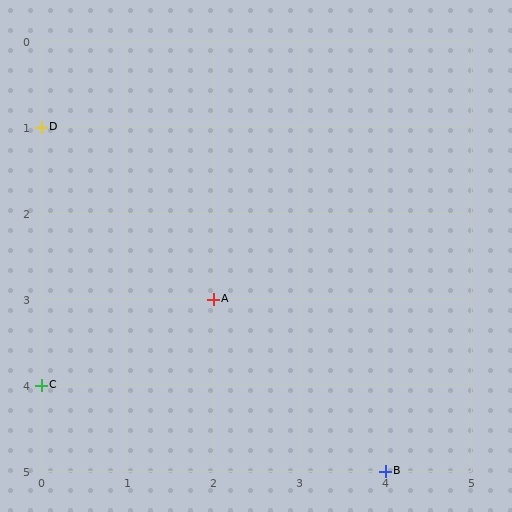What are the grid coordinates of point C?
Point C is at grid coordinates (0, 4).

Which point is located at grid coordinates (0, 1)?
Point D is at (0, 1).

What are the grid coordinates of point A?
Point A is at grid coordinates (2, 3).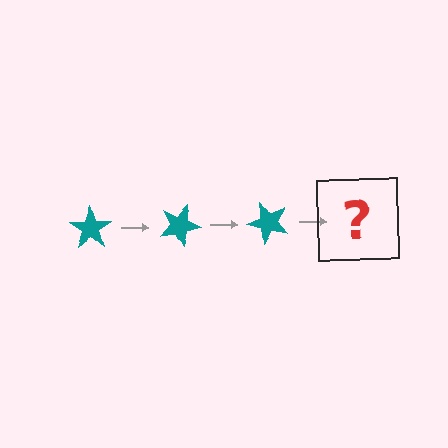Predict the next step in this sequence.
The next step is a teal star rotated 75 degrees.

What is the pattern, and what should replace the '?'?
The pattern is that the star rotates 25 degrees each step. The '?' should be a teal star rotated 75 degrees.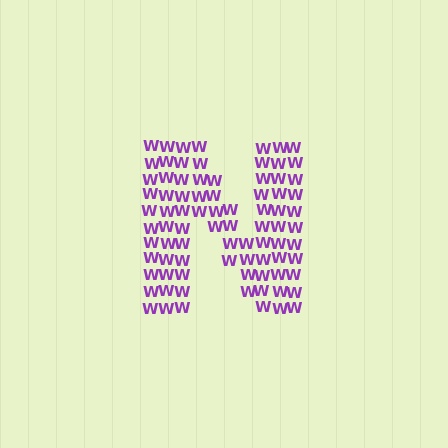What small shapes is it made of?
It is made of small letter W's.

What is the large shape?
The large shape is the letter N.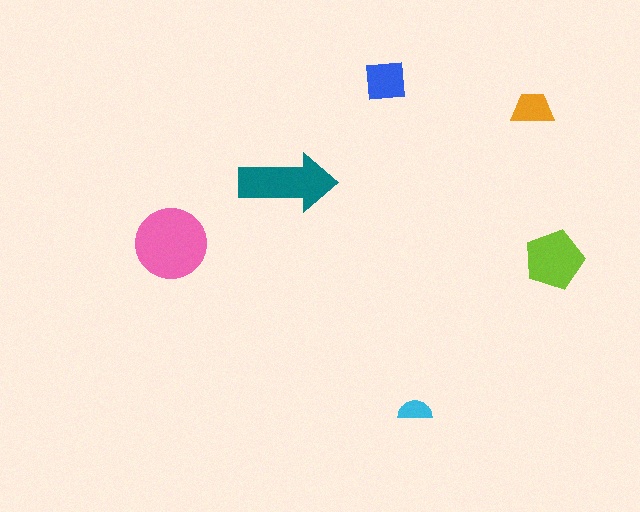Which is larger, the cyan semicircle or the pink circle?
The pink circle.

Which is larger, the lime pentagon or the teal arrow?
The teal arrow.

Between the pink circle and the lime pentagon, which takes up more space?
The pink circle.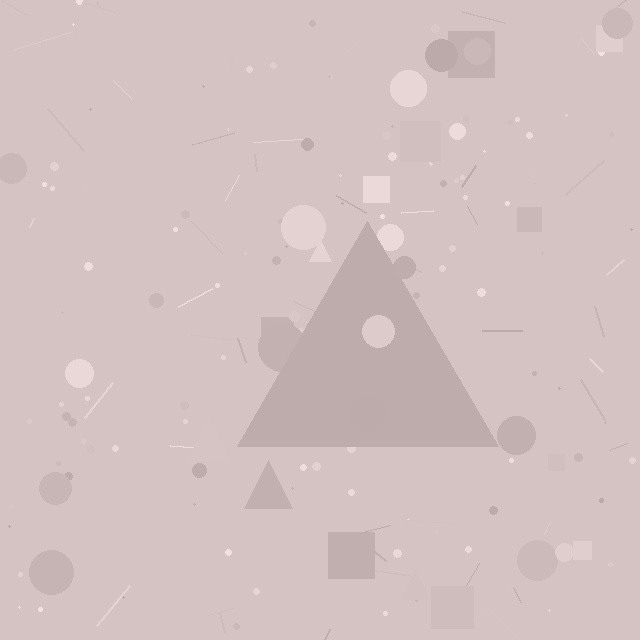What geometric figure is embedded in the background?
A triangle is embedded in the background.